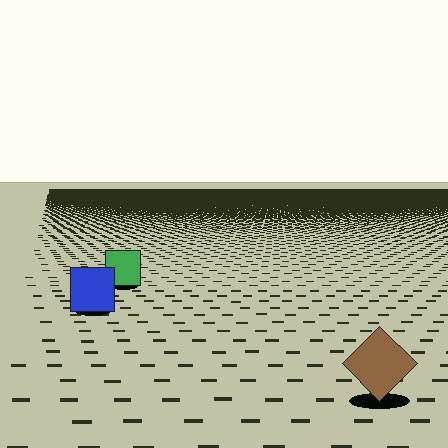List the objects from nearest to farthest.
From nearest to farthest: the brown diamond, the blue square, the green square.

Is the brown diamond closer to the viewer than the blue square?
Yes. The brown diamond is closer — you can tell from the texture gradient: the ground texture is coarser near it.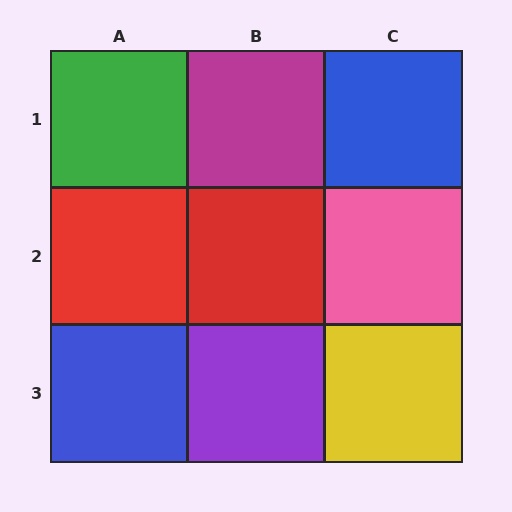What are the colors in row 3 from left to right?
Blue, purple, yellow.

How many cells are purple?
1 cell is purple.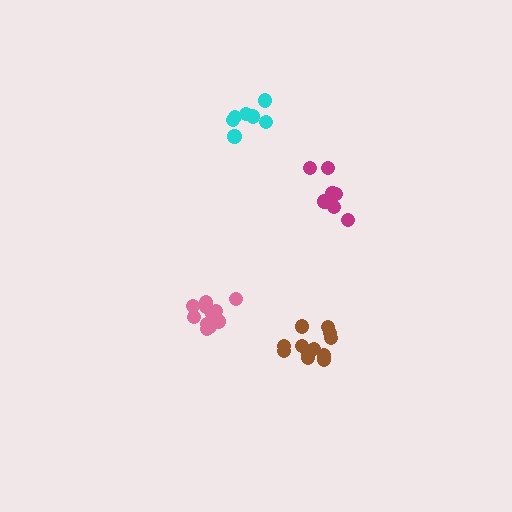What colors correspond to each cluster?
The clusters are colored: cyan, brown, magenta, pink.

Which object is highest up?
The cyan cluster is topmost.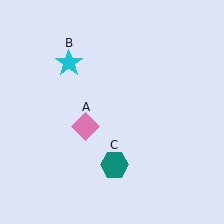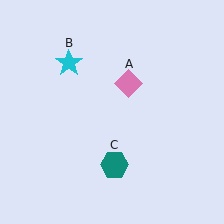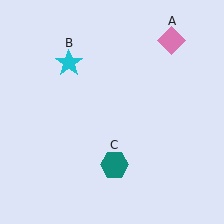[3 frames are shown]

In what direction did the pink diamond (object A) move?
The pink diamond (object A) moved up and to the right.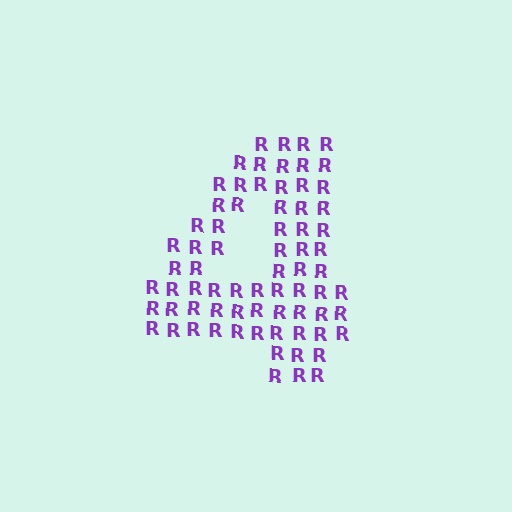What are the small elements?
The small elements are letter R's.